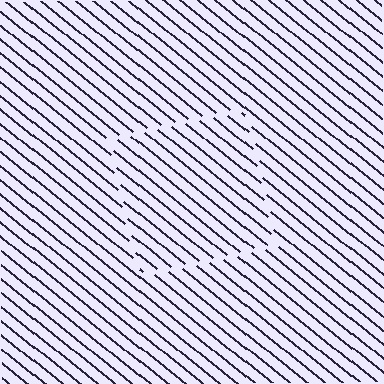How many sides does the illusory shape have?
4 sides — the line-ends trace a square.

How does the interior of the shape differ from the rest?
The interior of the shape contains the same grating, shifted by half a period — the contour is defined by the phase discontinuity where line-ends from the inner and outer gratings abut.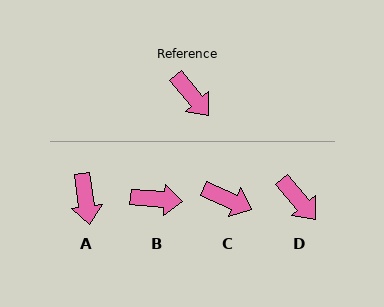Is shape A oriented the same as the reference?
No, it is off by about 32 degrees.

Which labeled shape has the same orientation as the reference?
D.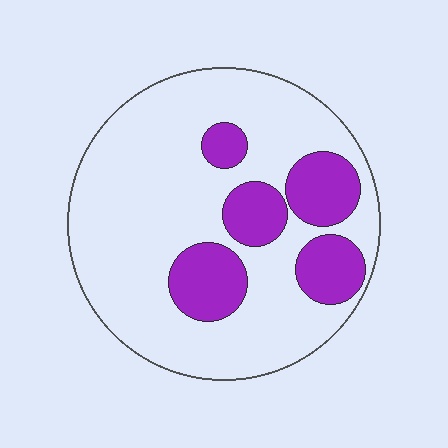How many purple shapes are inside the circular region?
5.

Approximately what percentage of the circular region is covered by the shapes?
Approximately 25%.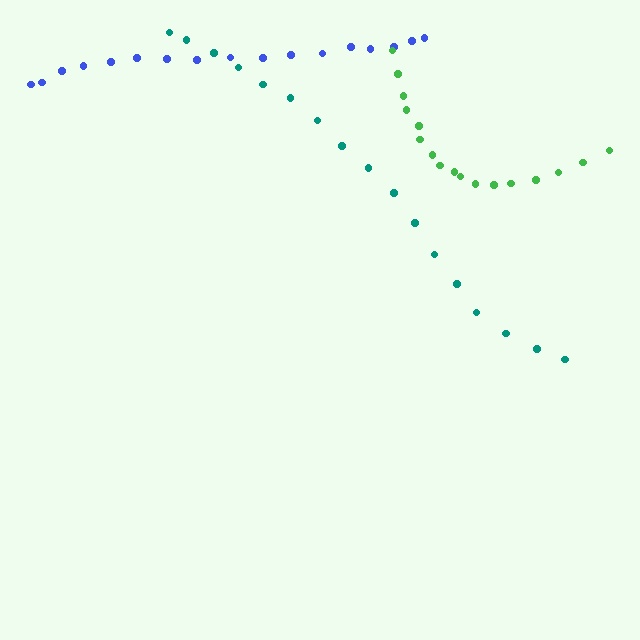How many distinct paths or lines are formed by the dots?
There are 3 distinct paths.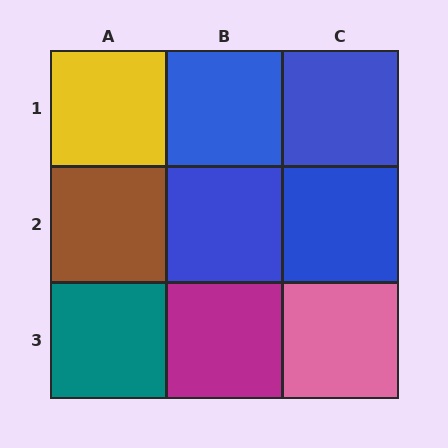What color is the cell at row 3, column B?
Magenta.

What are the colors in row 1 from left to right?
Yellow, blue, blue.